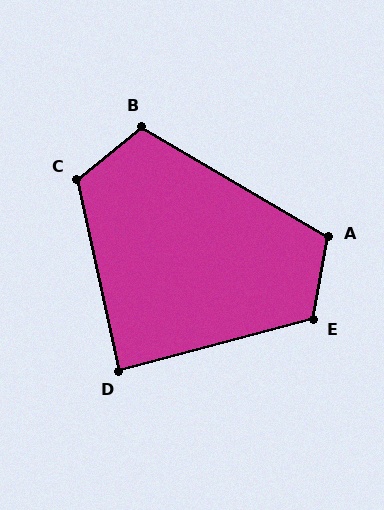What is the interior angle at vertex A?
Approximately 110 degrees (obtuse).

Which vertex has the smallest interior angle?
D, at approximately 87 degrees.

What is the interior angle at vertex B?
Approximately 110 degrees (obtuse).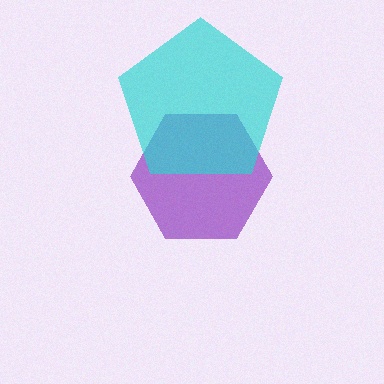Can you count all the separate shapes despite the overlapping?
Yes, there are 2 separate shapes.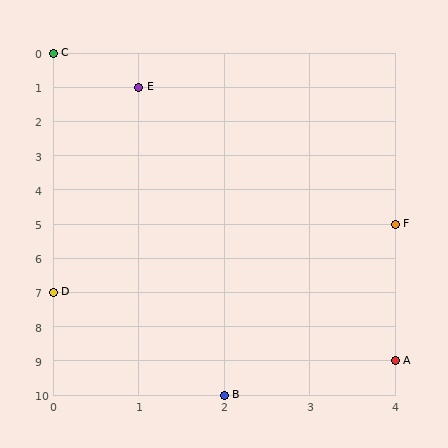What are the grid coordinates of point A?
Point A is at grid coordinates (4, 9).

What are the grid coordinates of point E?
Point E is at grid coordinates (1, 1).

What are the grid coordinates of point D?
Point D is at grid coordinates (0, 7).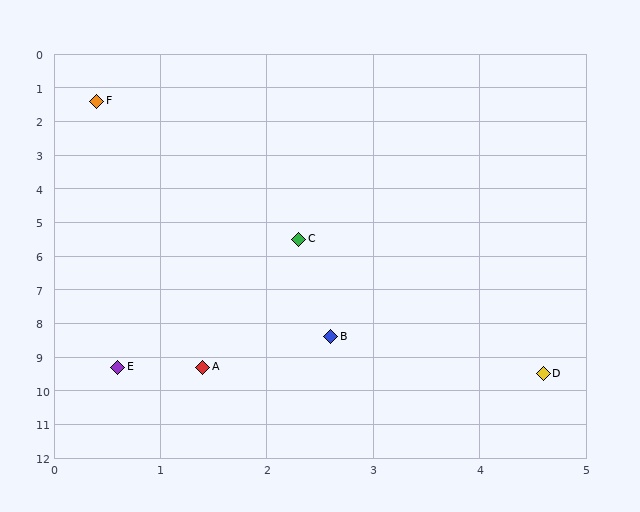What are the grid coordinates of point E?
Point E is at approximately (0.6, 9.3).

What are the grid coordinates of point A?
Point A is at approximately (1.4, 9.3).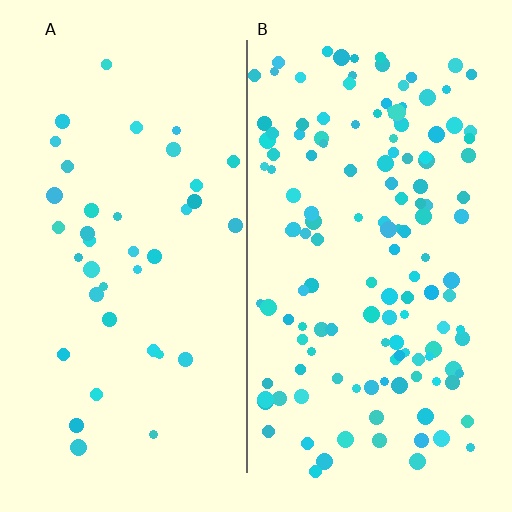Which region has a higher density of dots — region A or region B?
B (the right).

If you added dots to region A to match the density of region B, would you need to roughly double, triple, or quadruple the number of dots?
Approximately quadruple.